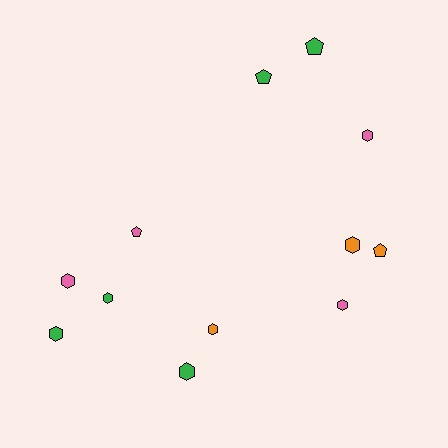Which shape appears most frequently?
Hexagon, with 8 objects.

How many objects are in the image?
There are 12 objects.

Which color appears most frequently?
Green, with 5 objects.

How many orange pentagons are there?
There is 1 orange pentagon.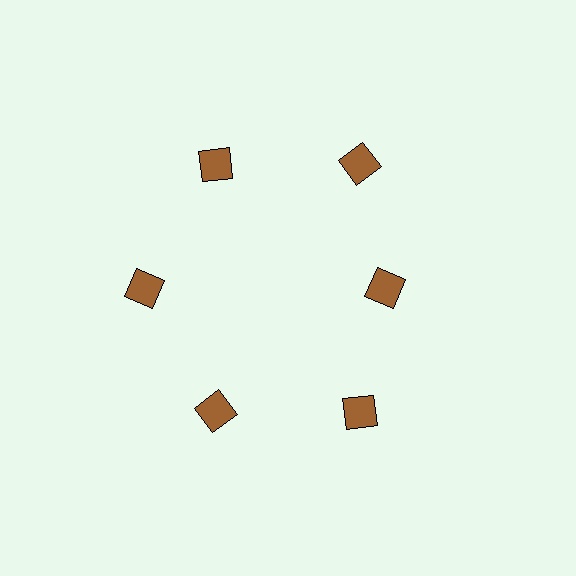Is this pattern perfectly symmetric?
No. The 6 brown squares are arranged in a ring, but one element near the 3 o'clock position is pulled inward toward the center, breaking the 6-fold rotational symmetry.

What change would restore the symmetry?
The symmetry would be restored by moving it outward, back onto the ring so that all 6 squares sit at equal angles and equal distance from the center.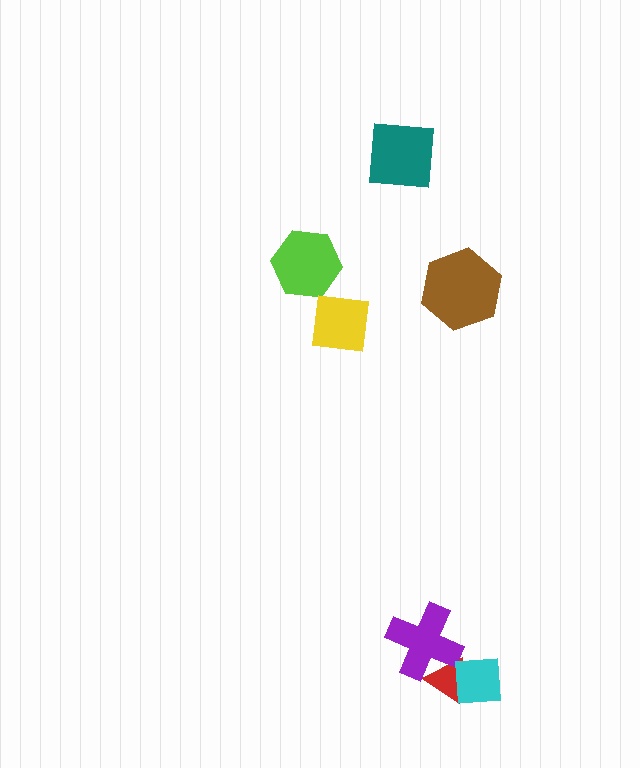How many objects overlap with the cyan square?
1 object overlaps with the cyan square.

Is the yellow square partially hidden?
No, no other shape covers it.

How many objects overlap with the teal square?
0 objects overlap with the teal square.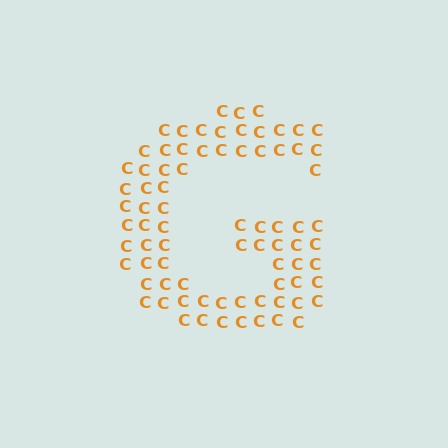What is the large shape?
The large shape is the letter G.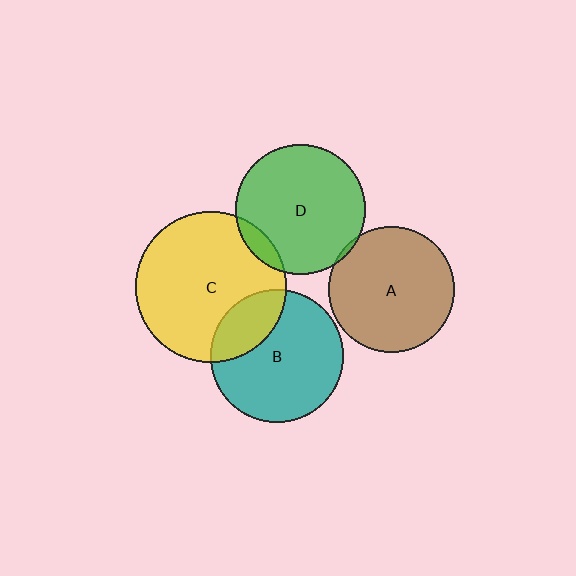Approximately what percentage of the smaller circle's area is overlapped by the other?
Approximately 10%.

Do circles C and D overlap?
Yes.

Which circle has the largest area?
Circle C (yellow).